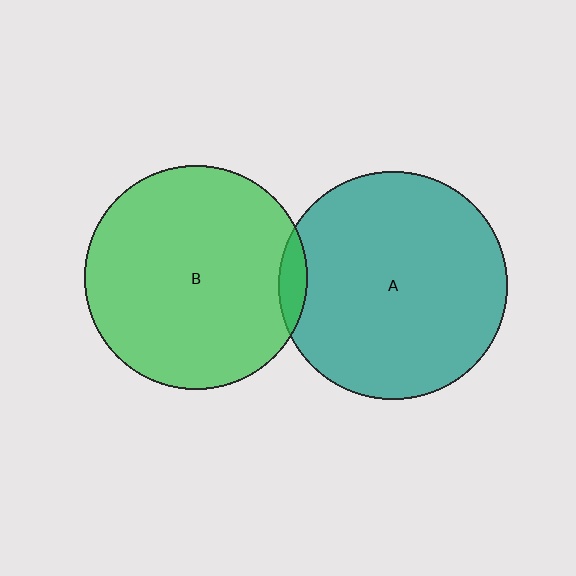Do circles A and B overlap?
Yes.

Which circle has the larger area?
Circle A (teal).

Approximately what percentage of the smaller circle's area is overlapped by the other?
Approximately 5%.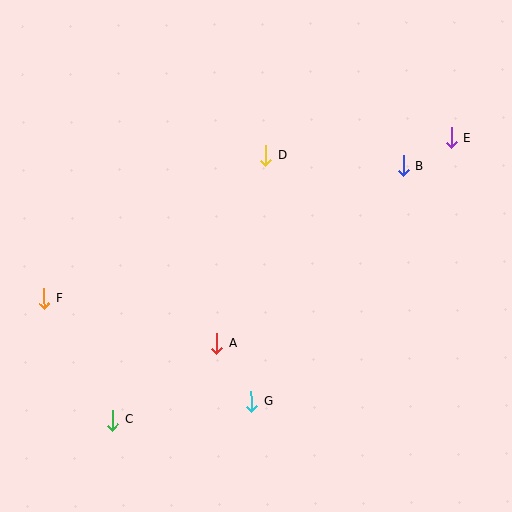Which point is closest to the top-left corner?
Point F is closest to the top-left corner.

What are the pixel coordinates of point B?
Point B is at (403, 166).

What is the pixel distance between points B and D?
The distance between B and D is 138 pixels.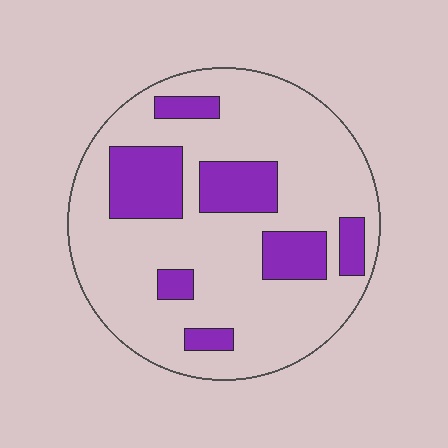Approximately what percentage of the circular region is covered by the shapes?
Approximately 25%.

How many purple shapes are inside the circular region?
7.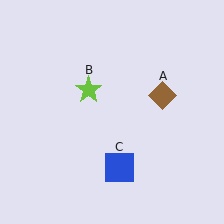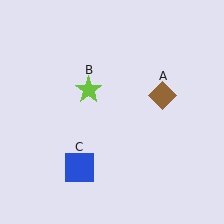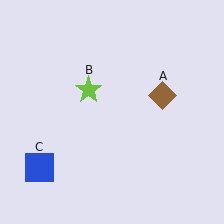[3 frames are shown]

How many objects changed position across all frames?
1 object changed position: blue square (object C).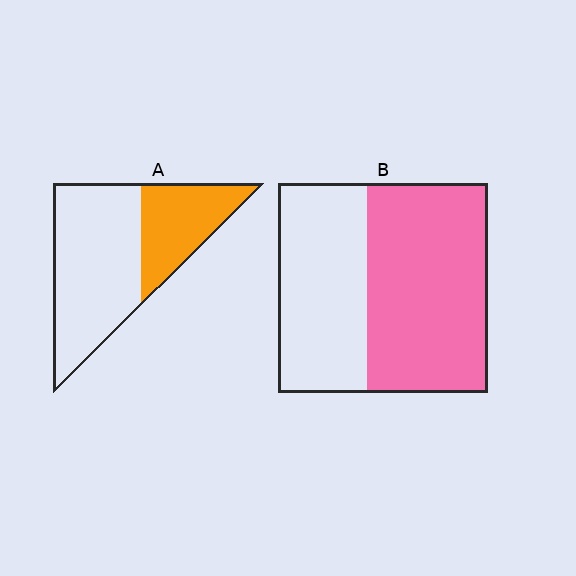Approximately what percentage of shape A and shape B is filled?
A is approximately 35% and B is approximately 60%.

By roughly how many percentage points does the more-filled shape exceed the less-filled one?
By roughly 25 percentage points (B over A).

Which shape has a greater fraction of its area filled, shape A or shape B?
Shape B.